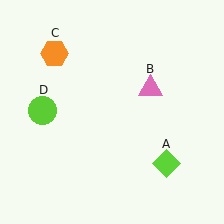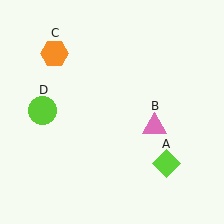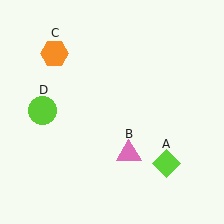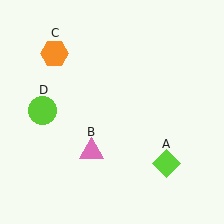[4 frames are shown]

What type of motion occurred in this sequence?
The pink triangle (object B) rotated clockwise around the center of the scene.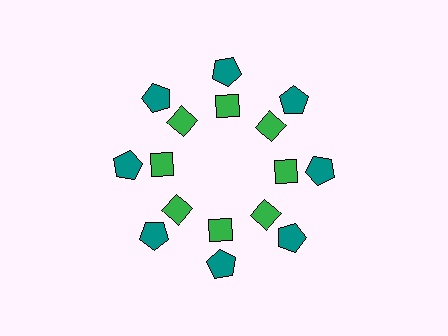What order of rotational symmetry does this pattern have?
This pattern has 8-fold rotational symmetry.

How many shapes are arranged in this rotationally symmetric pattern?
There are 16 shapes, arranged in 8 groups of 2.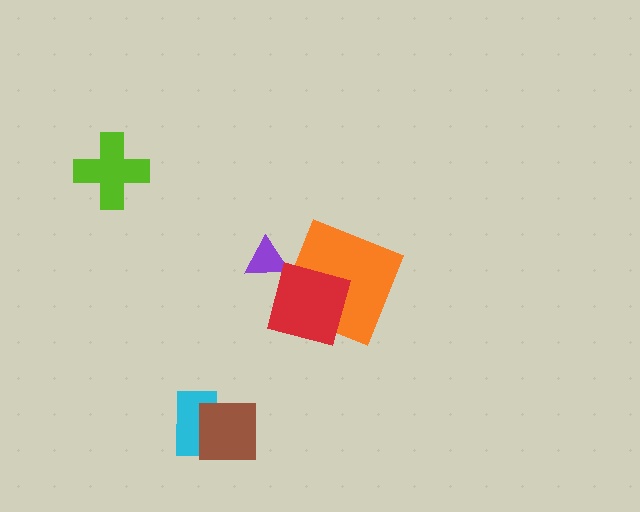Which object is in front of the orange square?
The red square is in front of the orange square.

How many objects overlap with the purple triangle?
1 object overlaps with the purple triangle.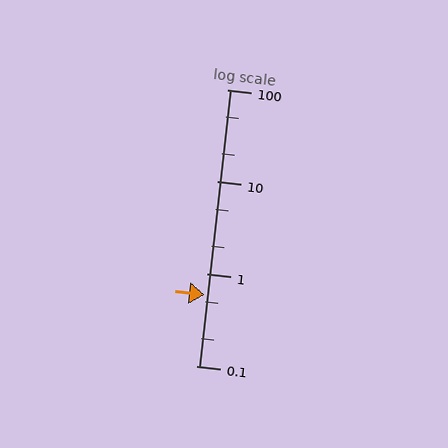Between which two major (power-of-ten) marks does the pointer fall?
The pointer is between 0.1 and 1.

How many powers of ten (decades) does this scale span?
The scale spans 3 decades, from 0.1 to 100.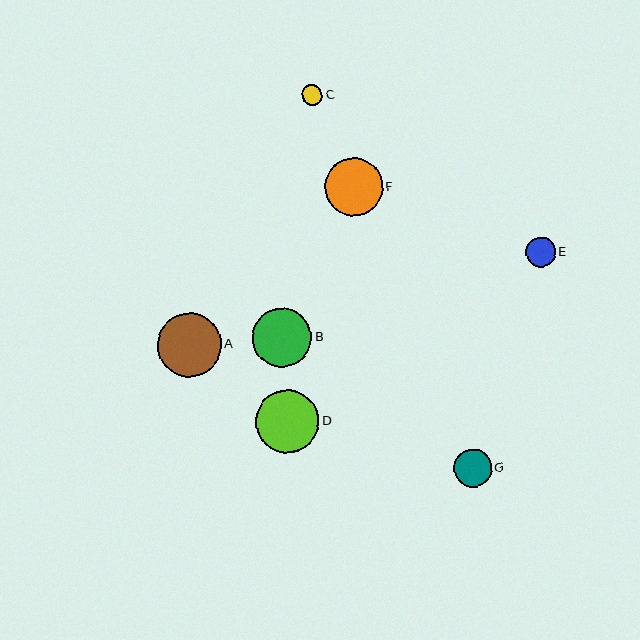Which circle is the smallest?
Circle C is the smallest with a size of approximately 20 pixels.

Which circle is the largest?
Circle A is the largest with a size of approximately 64 pixels.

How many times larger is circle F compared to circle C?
Circle F is approximately 2.8 times the size of circle C.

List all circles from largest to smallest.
From largest to smallest: A, D, B, F, G, E, C.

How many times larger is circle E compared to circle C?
Circle E is approximately 1.4 times the size of circle C.